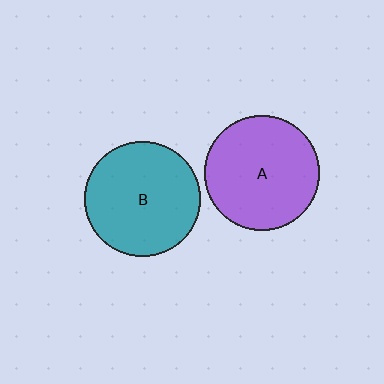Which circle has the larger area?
Circle B (teal).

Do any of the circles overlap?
No, none of the circles overlap.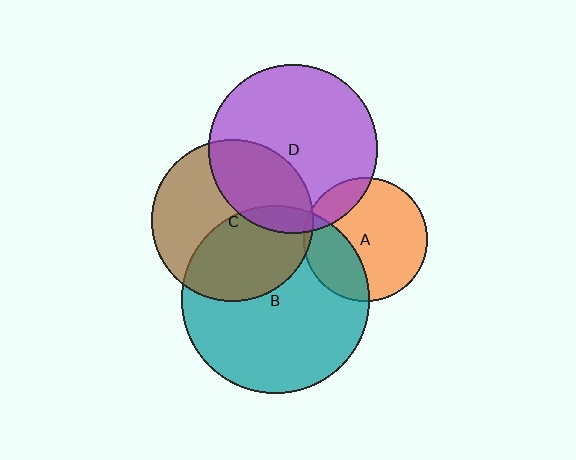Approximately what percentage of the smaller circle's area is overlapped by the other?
Approximately 5%.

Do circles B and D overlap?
Yes.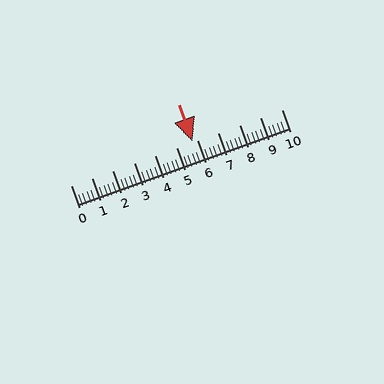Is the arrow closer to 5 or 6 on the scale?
The arrow is closer to 6.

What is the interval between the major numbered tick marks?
The major tick marks are spaced 1 units apart.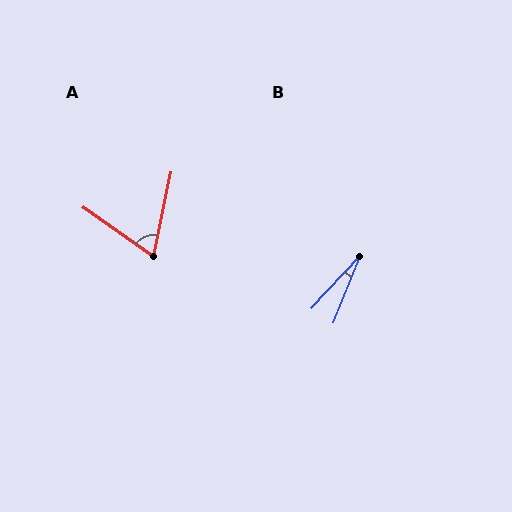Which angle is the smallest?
B, at approximately 21 degrees.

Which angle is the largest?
A, at approximately 66 degrees.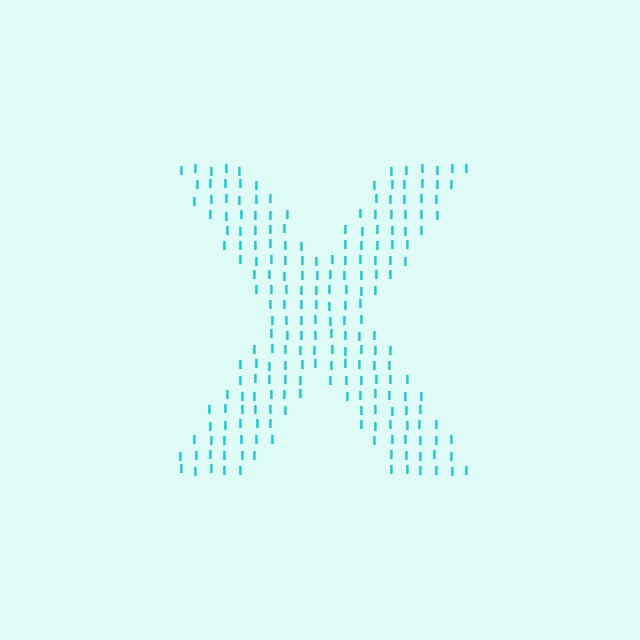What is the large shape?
The large shape is the letter X.